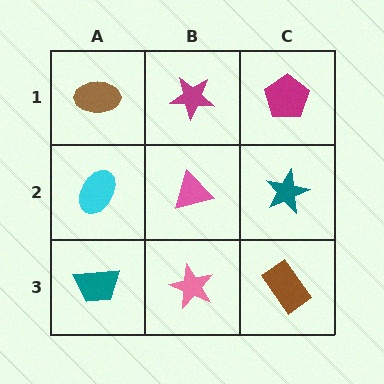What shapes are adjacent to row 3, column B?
A pink triangle (row 2, column B), a teal trapezoid (row 3, column A), a brown rectangle (row 3, column C).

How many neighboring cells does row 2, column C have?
3.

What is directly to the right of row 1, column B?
A magenta pentagon.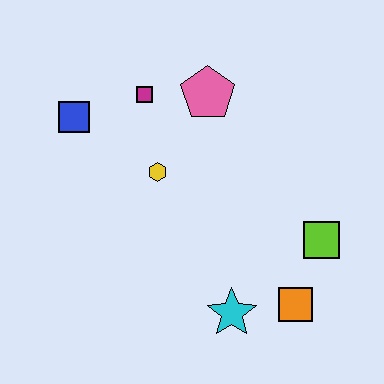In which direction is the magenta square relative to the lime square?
The magenta square is to the left of the lime square.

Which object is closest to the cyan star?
The orange square is closest to the cyan star.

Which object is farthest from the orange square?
The blue square is farthest from the orange square.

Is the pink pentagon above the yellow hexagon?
Yes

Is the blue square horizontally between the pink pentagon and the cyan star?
No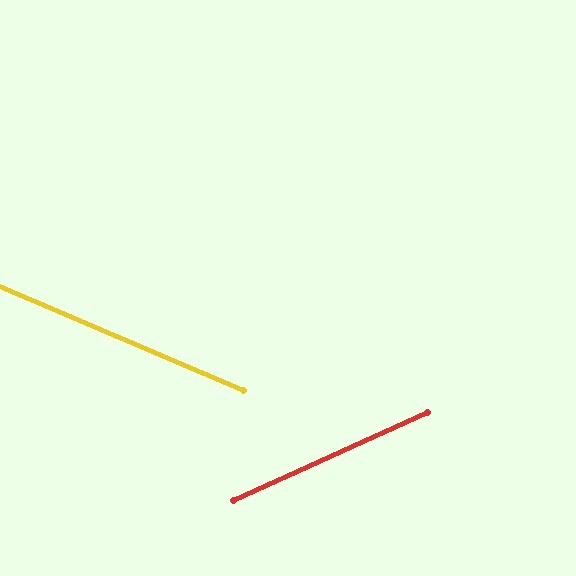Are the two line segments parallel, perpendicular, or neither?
Neither parallel nor perpendicular — they differ by about 47°.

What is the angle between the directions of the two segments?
Approximately 47 degrees.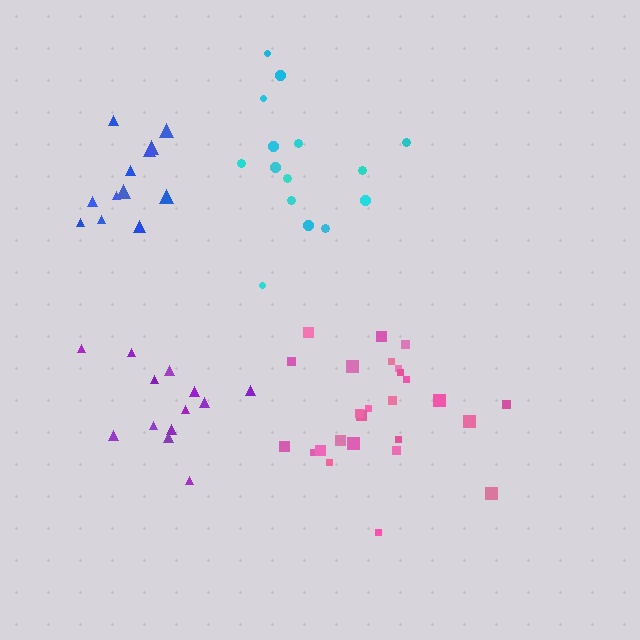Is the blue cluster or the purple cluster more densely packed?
Blue.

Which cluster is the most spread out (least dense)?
Cyan.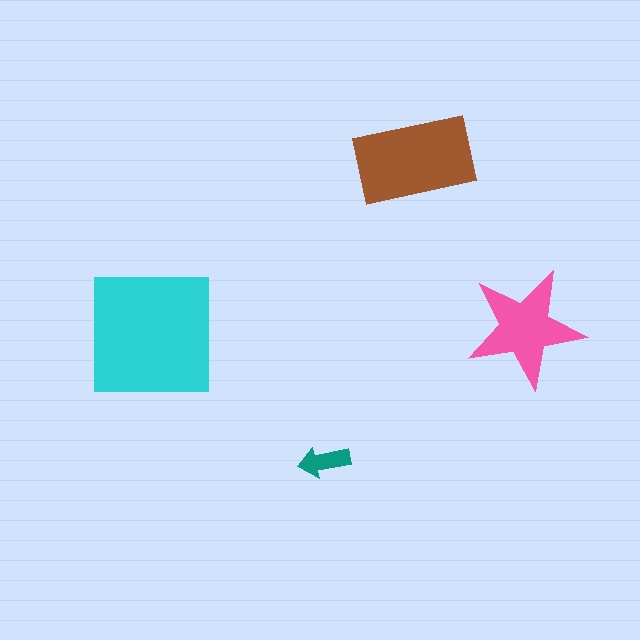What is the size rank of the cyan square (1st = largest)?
1st.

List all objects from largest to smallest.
The cyan square, the brown rectangle, the pink star, the teal arrow.